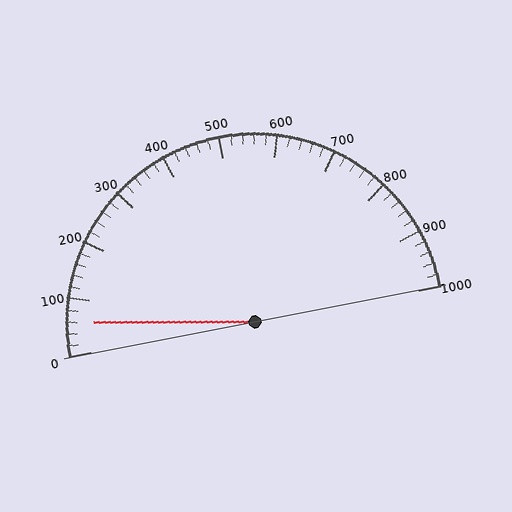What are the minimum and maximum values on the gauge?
The gauge ranges from 0 to 1000.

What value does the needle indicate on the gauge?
The needle indicates approximately 60.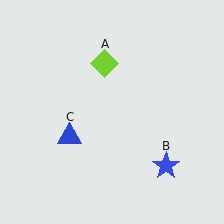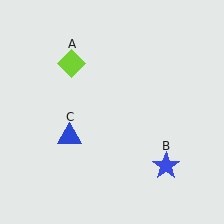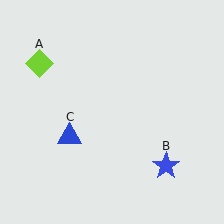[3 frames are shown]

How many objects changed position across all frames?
1 object changed position: lime diamond (object A).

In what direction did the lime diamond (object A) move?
The lime diamond (object A) moved left.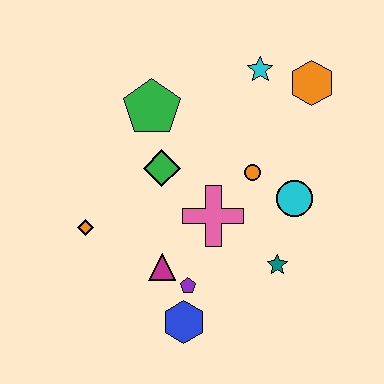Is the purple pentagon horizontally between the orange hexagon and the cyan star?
No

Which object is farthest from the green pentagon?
The blue hexagon is farthest from the green pentagon.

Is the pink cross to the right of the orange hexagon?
No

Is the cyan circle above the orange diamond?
Yes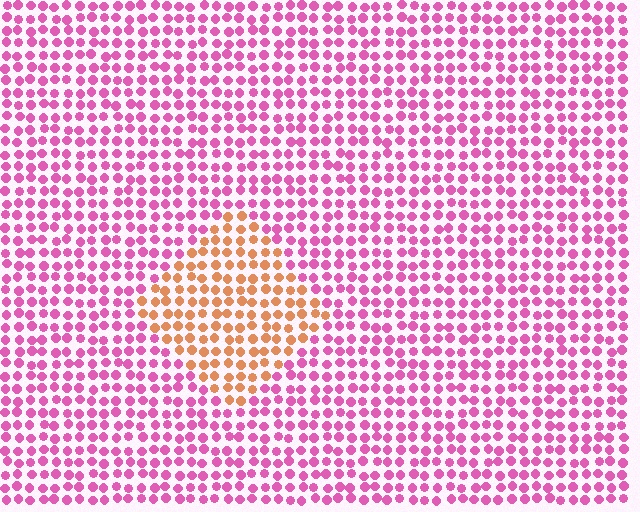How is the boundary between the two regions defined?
The boundary is defined purely by a slight shift in hue (about 62 degrees). Spacing, size, and orientation are identical on both sides.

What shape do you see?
I see a diamond.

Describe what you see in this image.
The image is filled with small pink elements in a uniform arrangement. A diamond-shaped region is visible where the elements are tinted to a slightly different hue, forming a subtle color boundary.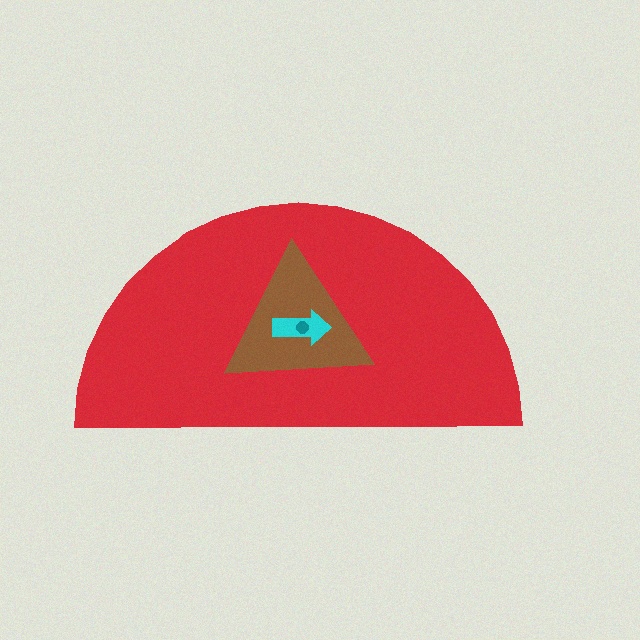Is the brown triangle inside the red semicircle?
Yes.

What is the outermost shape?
The red semicircle.